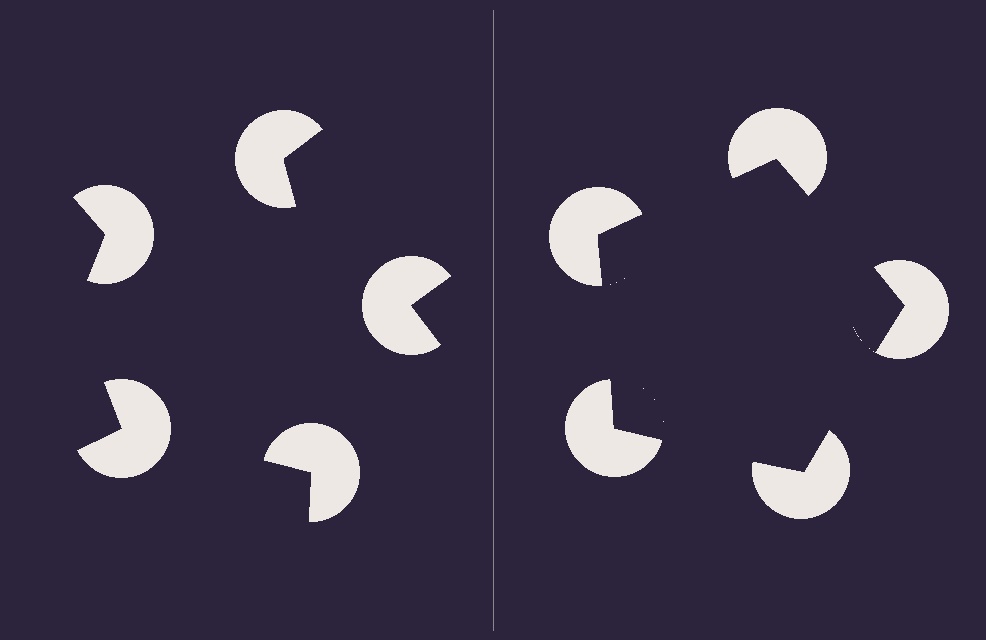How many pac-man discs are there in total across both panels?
10 — 5 on each side.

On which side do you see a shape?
An illusory pentagon appears on the right side. On the left side the wedge cuts are rotated, so no coherent shape forms.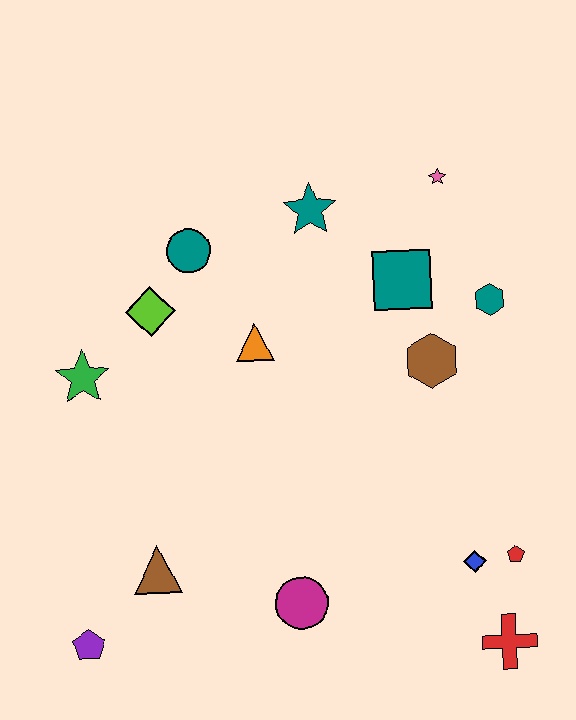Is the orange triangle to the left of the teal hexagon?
Yes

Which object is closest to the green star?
The lime diamond is closest to the green star.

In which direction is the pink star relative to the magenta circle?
The pink star is above the magenta circle.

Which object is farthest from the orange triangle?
The red cross is farthest from the orange triangle.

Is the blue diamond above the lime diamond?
No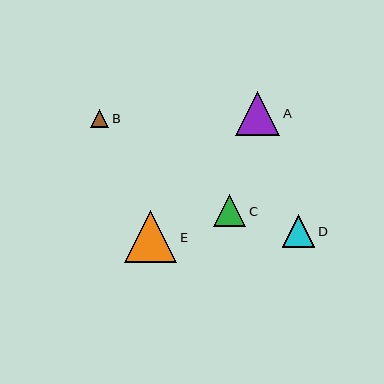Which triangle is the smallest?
Triangle B is the smallest with a size of approximately 18 pixels.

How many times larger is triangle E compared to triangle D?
Triangle E is approximately 1.6 times the size of triangle D.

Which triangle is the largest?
Triangle E is the largest with a size of approximately 53 pixels.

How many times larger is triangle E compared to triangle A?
Triangle E is approximately 1.2 times the size of triangle A.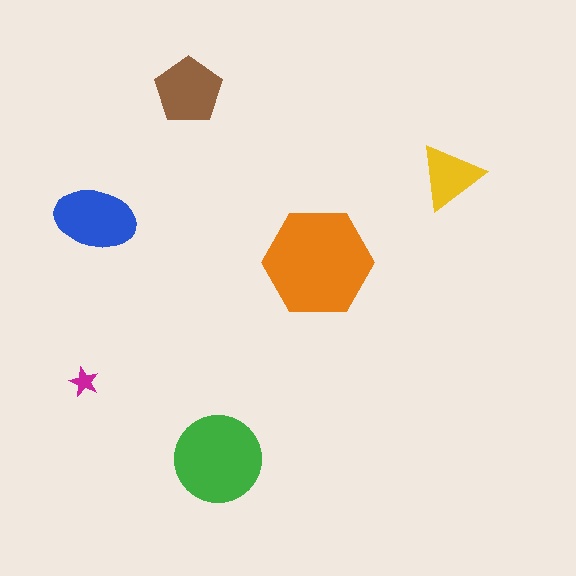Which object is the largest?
The orange hexagon.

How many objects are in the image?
There are 6 objects in the image.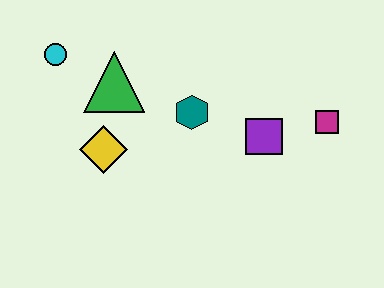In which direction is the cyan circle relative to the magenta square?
The cyan circle is to the left of the magenta square.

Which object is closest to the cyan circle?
The green triangle is closest to the cyan circle.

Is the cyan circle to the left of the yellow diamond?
Yes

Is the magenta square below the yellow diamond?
No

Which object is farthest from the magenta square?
The cyan circle is farthest from the magenta square.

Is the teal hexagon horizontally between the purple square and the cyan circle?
Yes